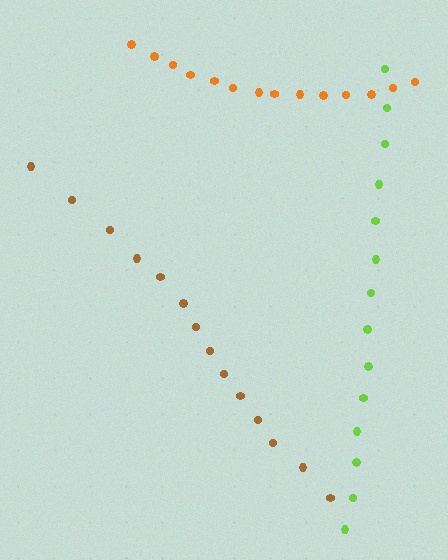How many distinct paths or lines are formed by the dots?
There are 3 distinct paths.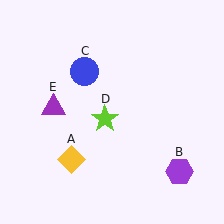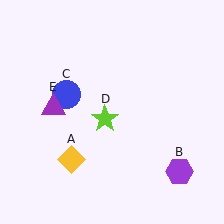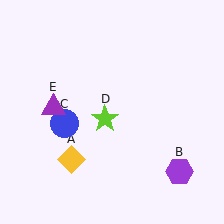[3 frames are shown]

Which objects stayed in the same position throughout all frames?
Yellow diamond (object A) and purple hexagon (object B) and lime star (object D) and purple triangle (object E) remained stationary.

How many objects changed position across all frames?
1 object changed position: blue circle (object C).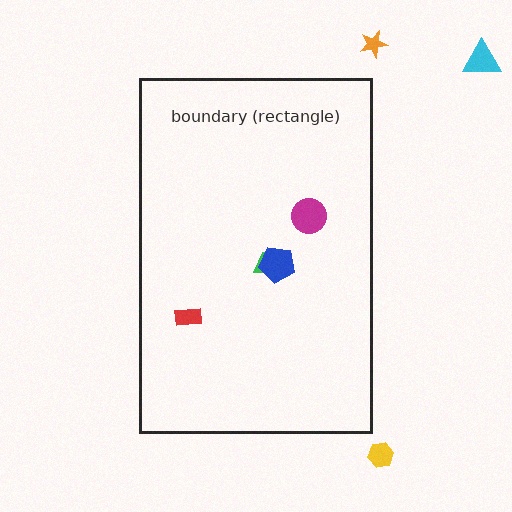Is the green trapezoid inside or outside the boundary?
Inside.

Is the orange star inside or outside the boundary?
Outside.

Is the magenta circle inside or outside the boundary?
Inside.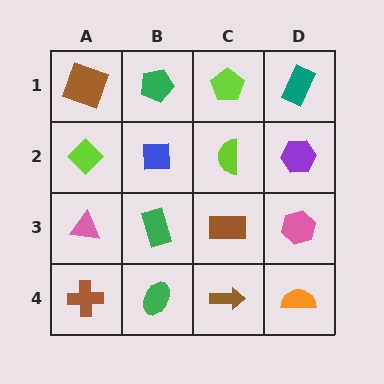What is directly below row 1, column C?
A lime semicircle.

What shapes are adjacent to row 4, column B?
A green rectangle (row 3, column B), a brown cross (row 4, column A), a brown arrow (row 4, column C).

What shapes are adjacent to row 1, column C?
A lime semicircle (row 2, column C), a green pentagon (row 1, column B), a teal rectangle (row 1, column D).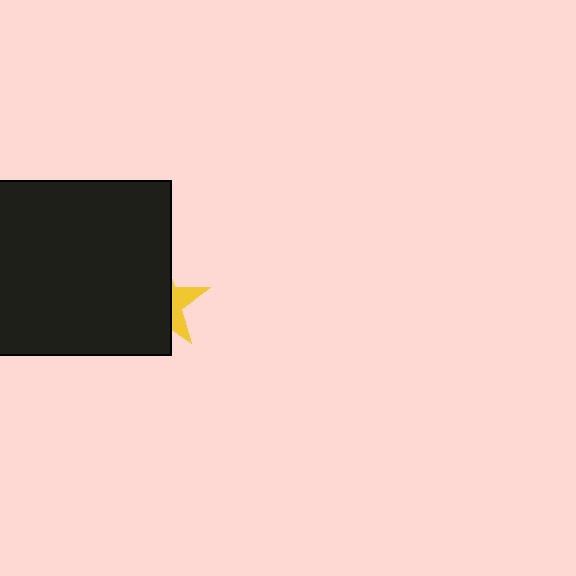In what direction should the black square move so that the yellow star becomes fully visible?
The black square should move left. That is the shortest direction to clear the overlap and leave the yellow star fully visible.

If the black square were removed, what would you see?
You would see the complete yellow star.